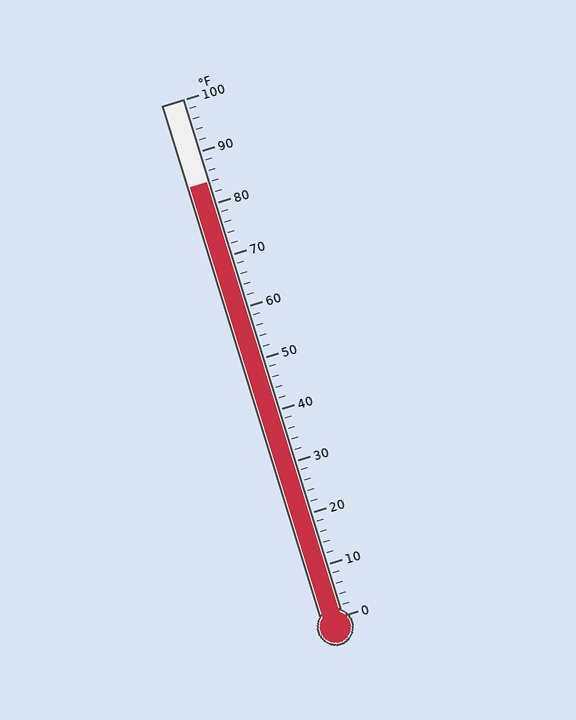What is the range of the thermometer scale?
The thermometer scale ranges from 0°F to 100°F.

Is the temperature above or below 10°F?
The temperature is above 10°F.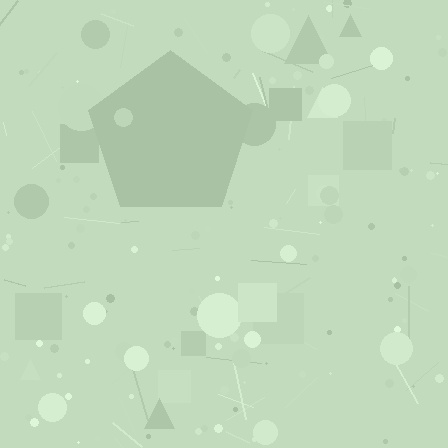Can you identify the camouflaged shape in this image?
The camouflaged shape is a pentagon.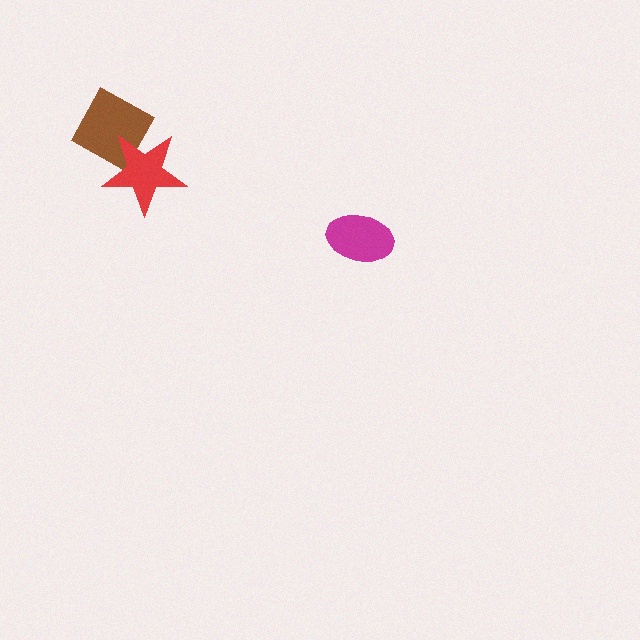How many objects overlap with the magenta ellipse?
0 objects overlap with the magenta ellipse.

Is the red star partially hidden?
No, no other shape covers it.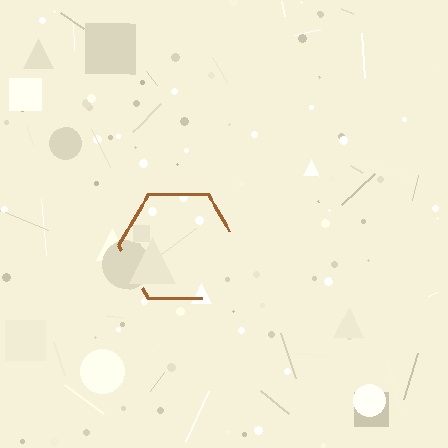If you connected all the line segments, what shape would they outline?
They would outline a hexagon.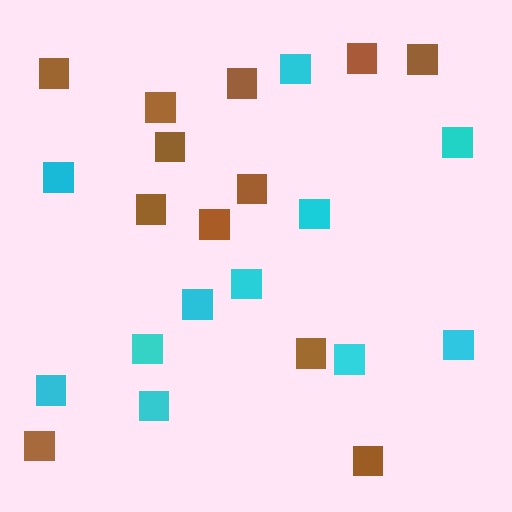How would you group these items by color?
There are 2 groups: one group of cyan squares (11) and one group of brown squares (12).